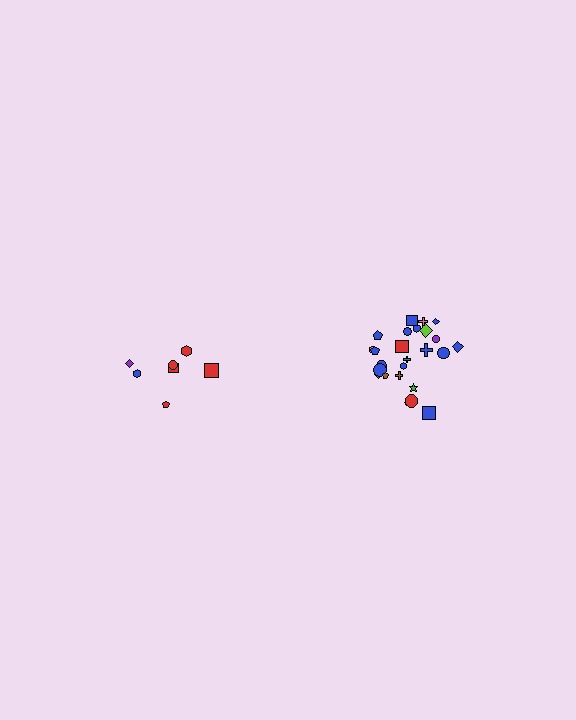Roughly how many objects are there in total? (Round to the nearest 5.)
Roughly 30 objects in total.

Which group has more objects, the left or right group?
The right group.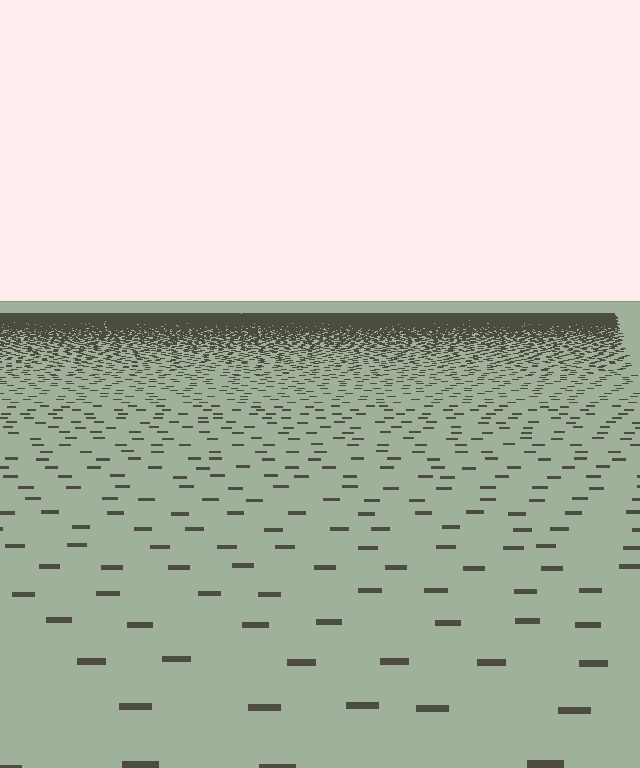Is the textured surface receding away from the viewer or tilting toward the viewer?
The surface is receding away from the viewer. Texture elements get smaller and denser toward the top.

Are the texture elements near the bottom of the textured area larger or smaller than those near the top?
Larger. Near the bottom, elements are closer to the viewer and appear at a bigger on-screen size.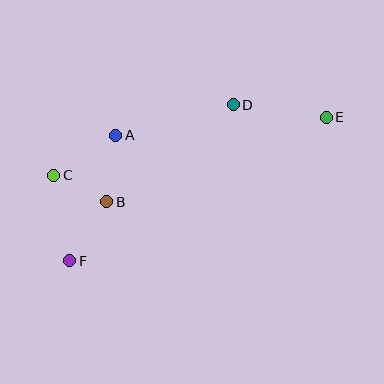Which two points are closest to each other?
Points B and C are closest to each other.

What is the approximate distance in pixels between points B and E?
The distance between B and E is approximately 235 pixels.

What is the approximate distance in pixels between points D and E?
The distance between D and E is approximately 94 pixels.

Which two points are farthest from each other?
Points E and F are farthest from each other.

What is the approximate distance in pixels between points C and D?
The distance between C and D is approximately 193 pixels.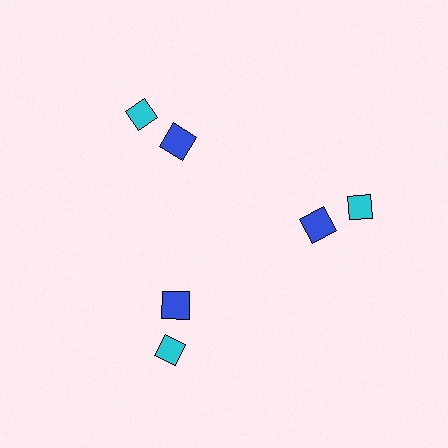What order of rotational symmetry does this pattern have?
This pattern has 3-fold rotational symmetry.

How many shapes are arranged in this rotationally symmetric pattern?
There are 6 shapes, arranged in 3 groups of 2.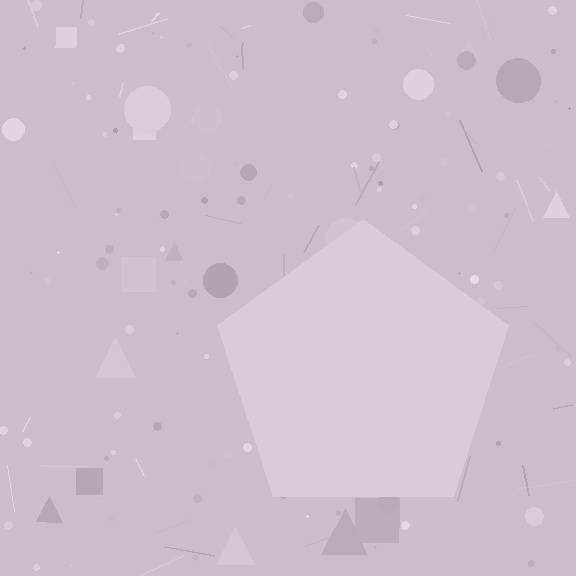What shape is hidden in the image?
A pentagon is hidden in the image.